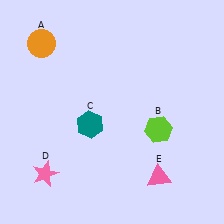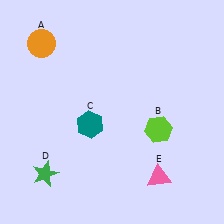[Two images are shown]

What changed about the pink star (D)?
In Image 1, D is pink. In Image 2, it changed to green.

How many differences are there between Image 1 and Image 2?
There is 1 difference between the two images.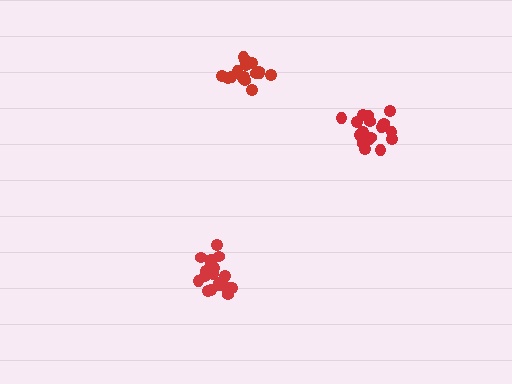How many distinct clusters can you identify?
There are 3 distinct clusters.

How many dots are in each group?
Group 1: 19 dots, Group 2: 16 dots, Group 3: 20 dots (55 total).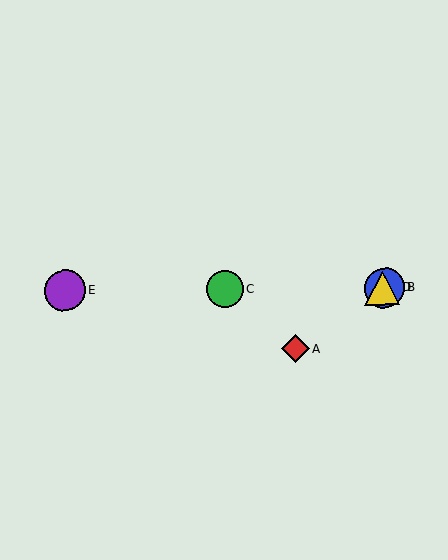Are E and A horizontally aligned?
No, E is at y≈291 and A is at y≈349.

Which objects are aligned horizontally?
Objects B, C, D, E are aligned horizontally.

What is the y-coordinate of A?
Object A is at y≈349.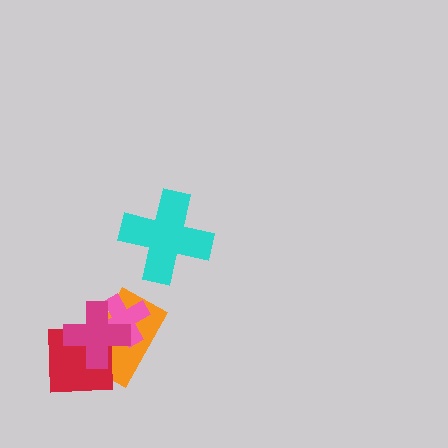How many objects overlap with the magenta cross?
3 objects overlap with the magenta cross.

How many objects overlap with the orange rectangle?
3 objects overlap with the orange rectangle.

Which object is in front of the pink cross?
The magenta cross is in front of the pink cross.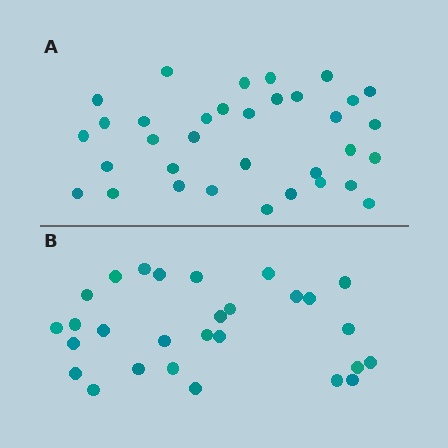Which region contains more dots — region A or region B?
Region A (the top region) has more dots.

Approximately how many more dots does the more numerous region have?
Region A has about 6 more dots than region B.